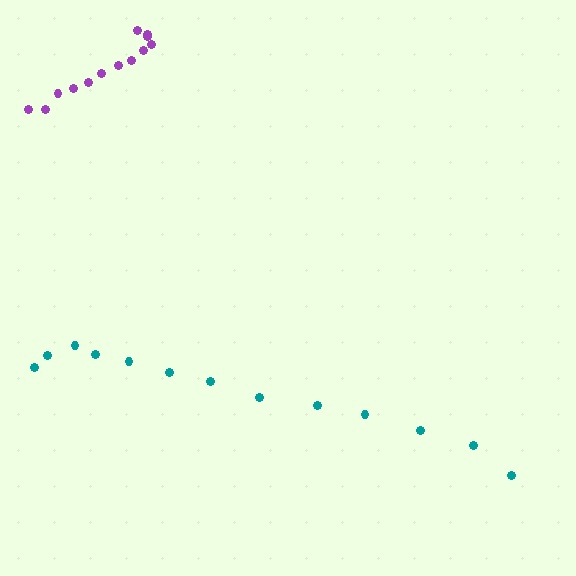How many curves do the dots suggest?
There are 2 distinct paths.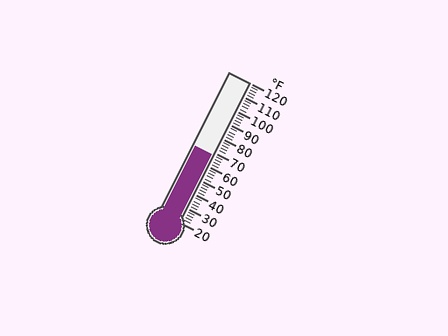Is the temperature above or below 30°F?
The temperature is above 30°F.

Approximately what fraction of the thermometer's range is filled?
The thermometer is filled to approximately 50% of its range.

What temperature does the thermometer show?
The thermometer shows approximately 68°F.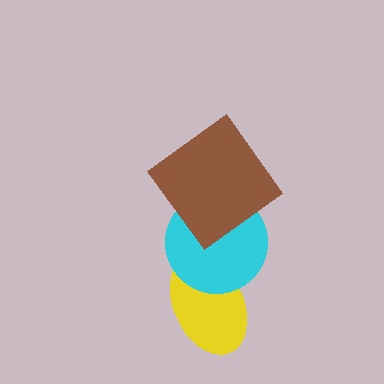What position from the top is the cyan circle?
The cyan circle is 2nd from the top.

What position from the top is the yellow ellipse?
The yellow ellipse is 3rd from the top.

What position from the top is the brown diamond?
The brown diamond is 1st from the top.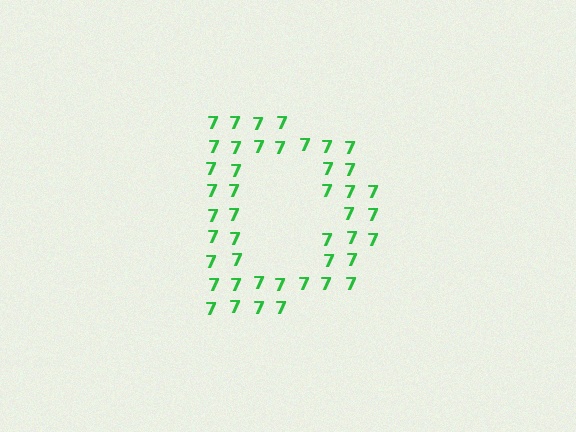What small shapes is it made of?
It is made of small digit 7's.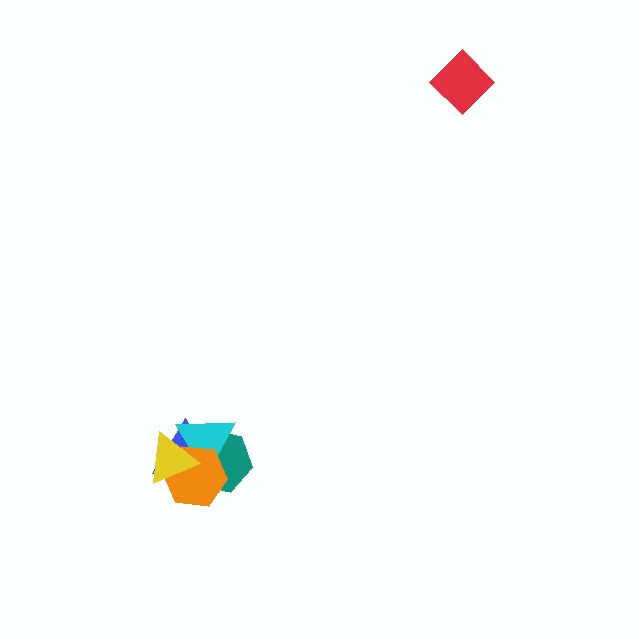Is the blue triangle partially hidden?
Yes, it is partially covered by another shape.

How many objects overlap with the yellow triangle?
4 objects overlap with the yellow triangle.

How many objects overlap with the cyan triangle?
4 objects overlap with the cyan triangle.